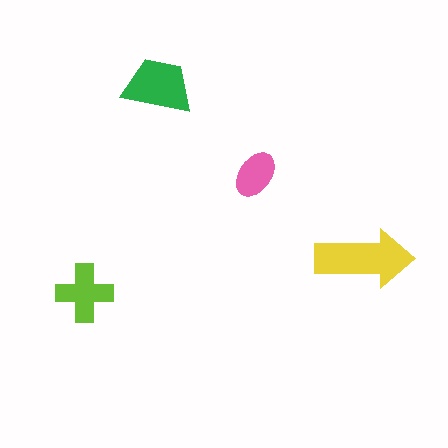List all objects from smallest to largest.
The pink ellipse, the lime cross, the green trapezoid, the yellow arrow.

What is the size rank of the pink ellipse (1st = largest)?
4th.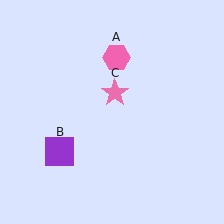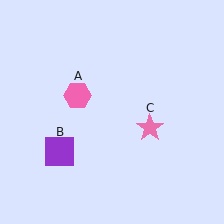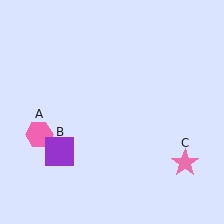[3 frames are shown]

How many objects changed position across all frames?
2 objects changed position: pink hexagon (object A), pink star (object C).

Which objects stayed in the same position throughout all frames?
Purple square (object B) remained stationary.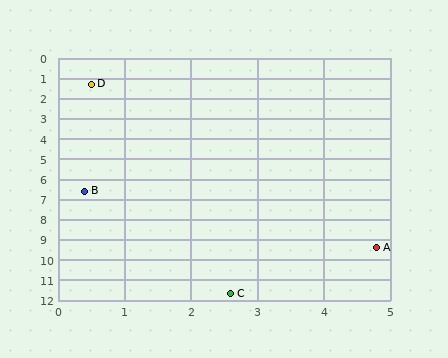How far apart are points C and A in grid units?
Points C and A are about 3.2 grid units apart.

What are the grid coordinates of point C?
Point C is at approximately (2.6, 11.7).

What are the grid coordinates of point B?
Point B is at approximately (0.4, 6.6).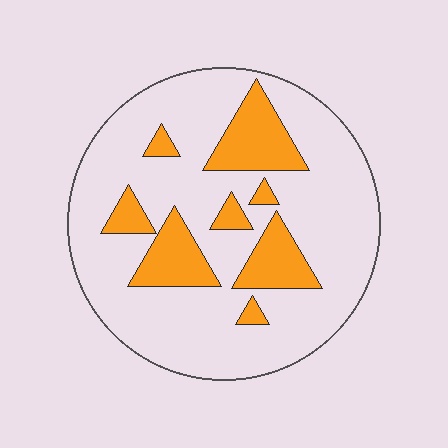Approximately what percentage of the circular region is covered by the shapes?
Approximately 20%.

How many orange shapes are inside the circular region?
8.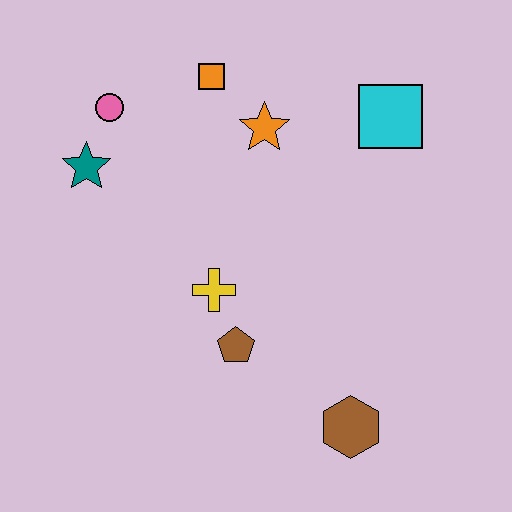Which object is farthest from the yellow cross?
The cyan square is farthest from the yellow cross.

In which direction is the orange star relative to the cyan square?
The orange star is to the left of the cyan square.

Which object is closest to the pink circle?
The teal star is closest to the pink circle.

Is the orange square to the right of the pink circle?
Yes